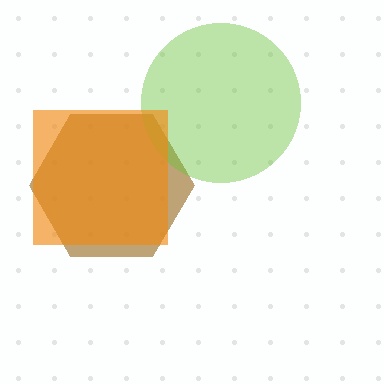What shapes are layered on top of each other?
The layered shapes are: a brown hexagon, a lime circle, an orange square.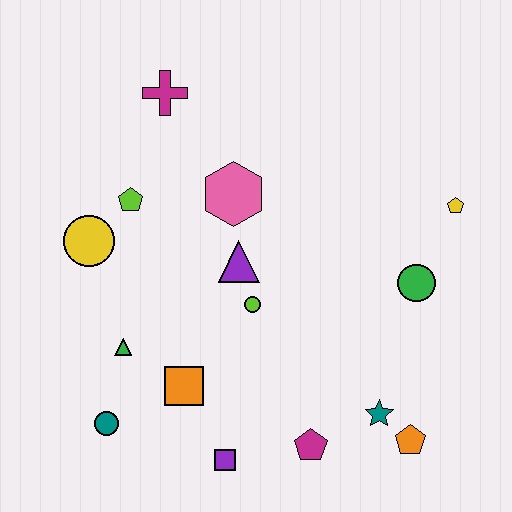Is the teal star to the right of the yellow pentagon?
No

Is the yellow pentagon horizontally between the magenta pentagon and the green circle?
No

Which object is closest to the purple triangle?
The lime circle is closest to the purple triangle.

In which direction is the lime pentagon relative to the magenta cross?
The lime pentagon is below the magenta cross.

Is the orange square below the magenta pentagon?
No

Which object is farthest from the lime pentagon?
The orange pentagon is farthest from the lime pentagon.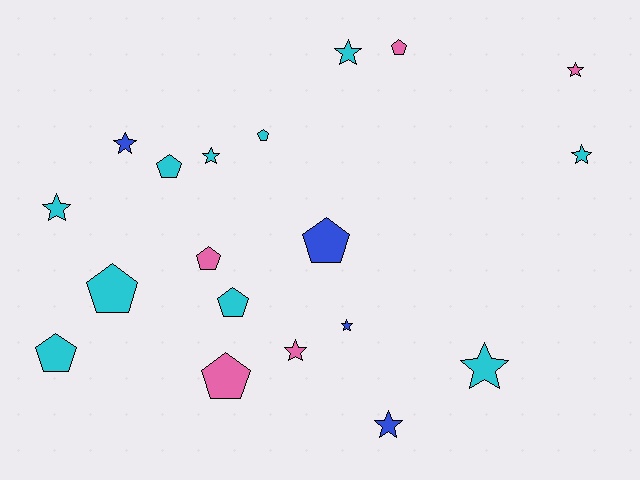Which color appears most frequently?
Cyan, with 10 objects.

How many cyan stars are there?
There are 5 cyan stars.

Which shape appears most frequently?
Star, with 10 objects.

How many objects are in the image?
There are 19 objects.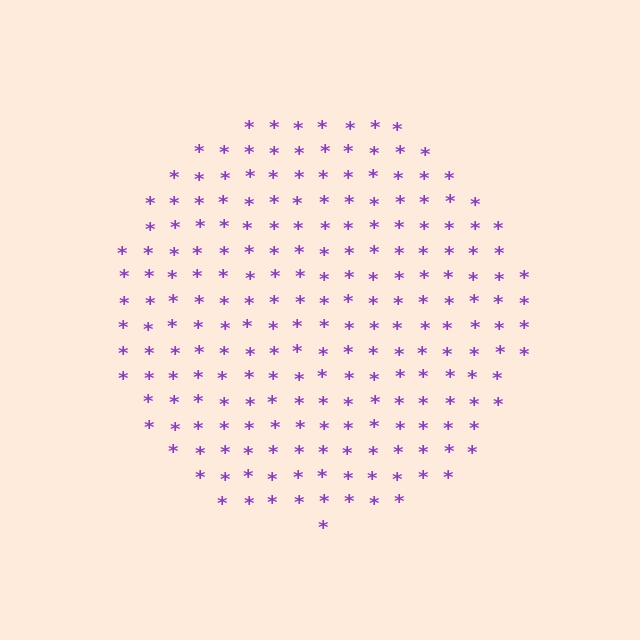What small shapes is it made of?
It is made of small asterisks.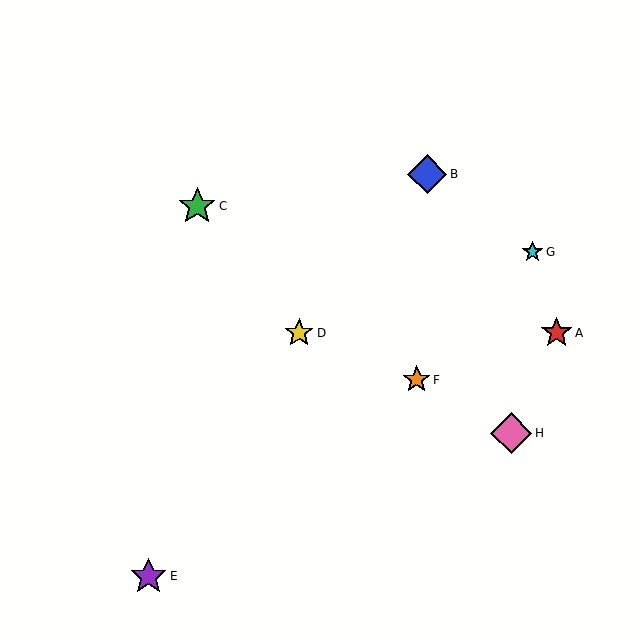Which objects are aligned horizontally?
Objects A, D are aligned horizontally.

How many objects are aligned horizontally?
2 objects (A, D) are aligned horizontally.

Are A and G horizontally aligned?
No, A is at y≈333 and G is at y≈252.